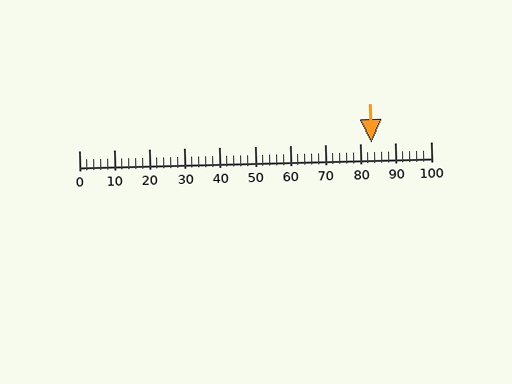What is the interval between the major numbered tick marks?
The major tick marks are spaced 10 units apart.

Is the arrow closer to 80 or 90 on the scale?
The arrow is closer to 80.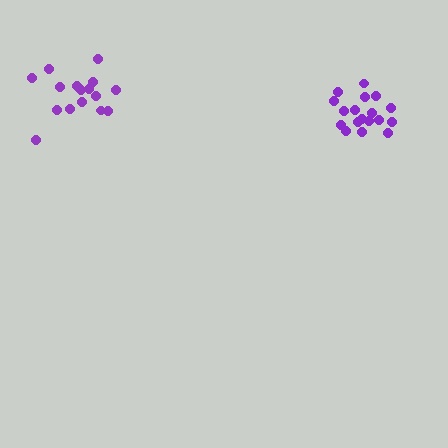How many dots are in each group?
Group 1: 16 dots, Group 2: 18 dots (34 total).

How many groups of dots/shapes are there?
There are 2 groups.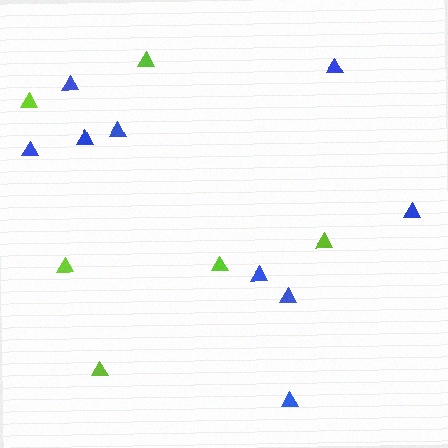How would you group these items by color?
There are 2 groups: one group of blue triangles (9) and one group of lime triangles (6).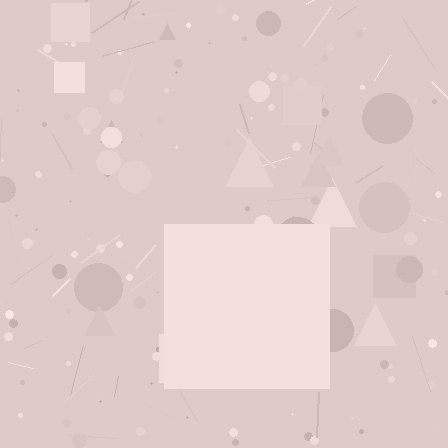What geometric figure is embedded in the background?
A square is embedded in the background.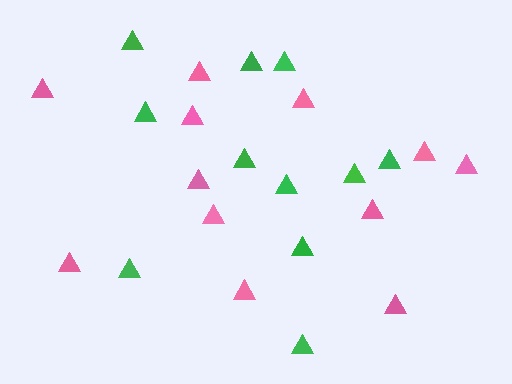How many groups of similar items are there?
There are 2 groups: one group of pink triangles (12) and one group of green triangles (11).